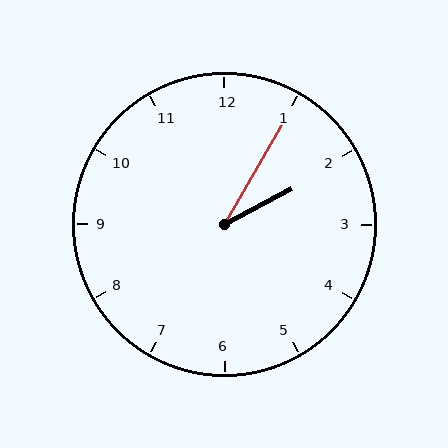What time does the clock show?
2:05.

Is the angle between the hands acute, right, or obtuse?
It is acute.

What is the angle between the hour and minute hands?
Approximately 32 degrees.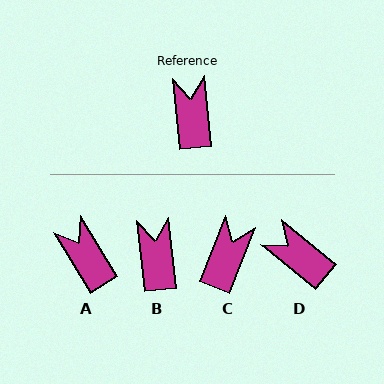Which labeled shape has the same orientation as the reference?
B.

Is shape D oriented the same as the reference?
No, it is off by about 45 degrees.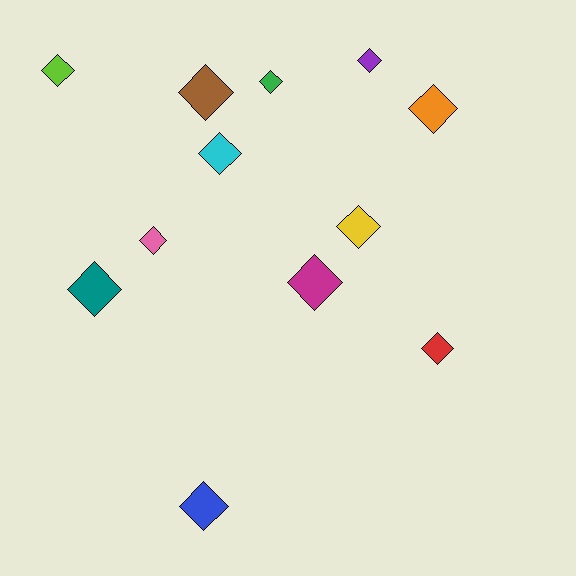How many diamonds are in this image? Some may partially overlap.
There are 12 diamonds.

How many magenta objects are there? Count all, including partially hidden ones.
There is 1 magenta object.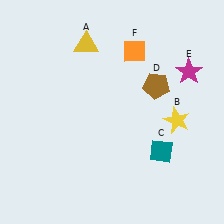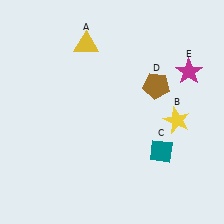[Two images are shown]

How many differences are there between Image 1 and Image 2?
There is 1 difference between the two images.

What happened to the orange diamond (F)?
The orange diamond (F) was removed in Image 2. It was in the top-right area of Image 1.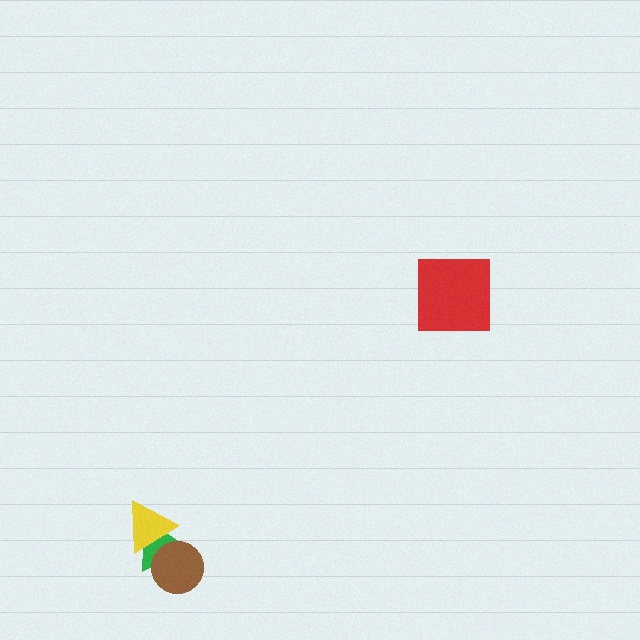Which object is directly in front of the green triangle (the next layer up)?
The brown circle is directly in front of the green triangle.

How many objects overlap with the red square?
0 objects overlap with the red square.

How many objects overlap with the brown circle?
2 objects overlap with the brown circle.